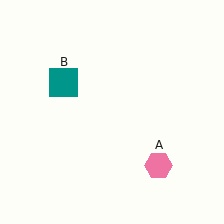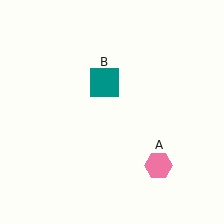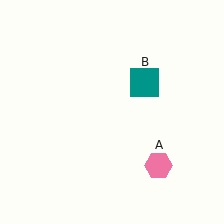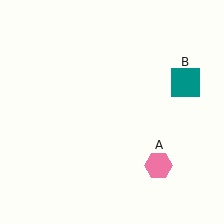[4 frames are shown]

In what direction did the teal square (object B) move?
The teal square (object B) moved right.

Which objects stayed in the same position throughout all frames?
Pink hexagon (object A) remained stationary.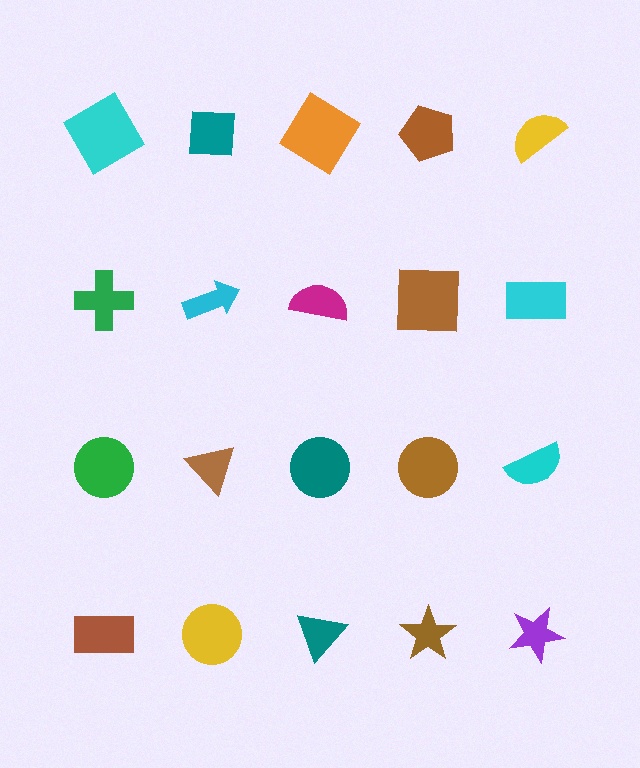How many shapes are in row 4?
5 shapes.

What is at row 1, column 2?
A teal square.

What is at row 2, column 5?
A cyan rectangle.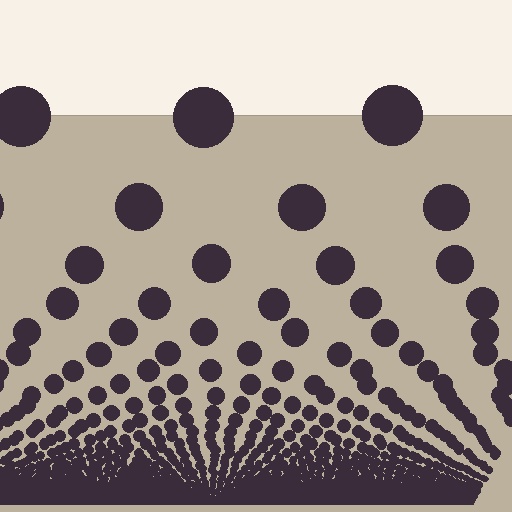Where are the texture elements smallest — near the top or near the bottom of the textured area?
Near the bottom.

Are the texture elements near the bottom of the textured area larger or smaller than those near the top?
Smaller. The gradient is inverted — elements near the bottom are smaller and denser.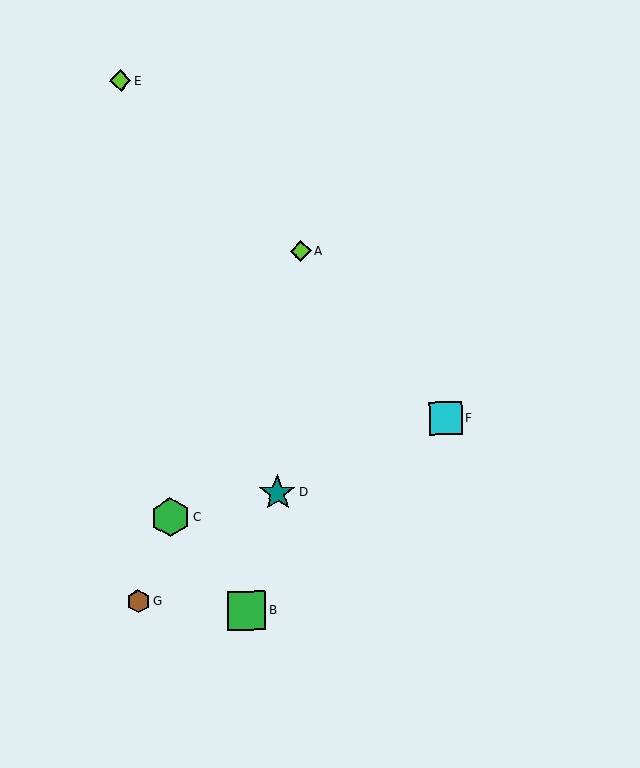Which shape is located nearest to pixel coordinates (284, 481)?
The teal star (labeled D) at (277, 493) is nearest to that location.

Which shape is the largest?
The green hexagon (labeled C) is the largest.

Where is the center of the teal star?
The center of the teal star is at (277, 493).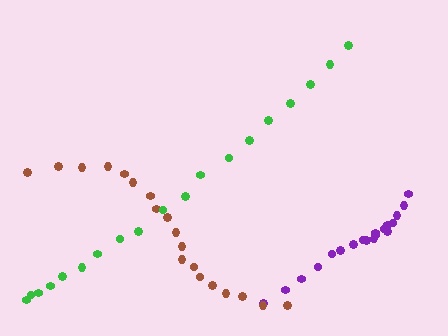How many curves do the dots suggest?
There are 3 distinct paths.